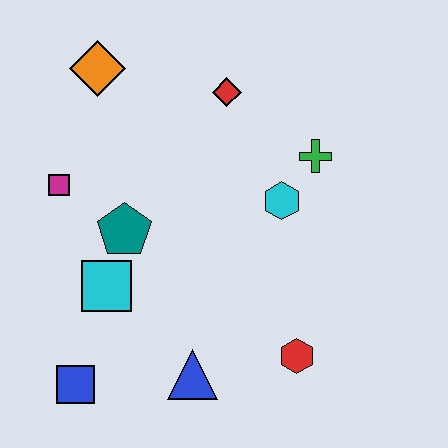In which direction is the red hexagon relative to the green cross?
The red hexagon is below the green cross.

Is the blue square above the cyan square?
No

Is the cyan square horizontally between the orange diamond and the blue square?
No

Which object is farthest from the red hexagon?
The orange diamond is farthest from the red hexagon.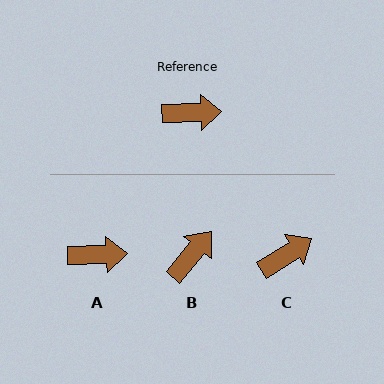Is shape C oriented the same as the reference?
No, it is off by about 30 degrees.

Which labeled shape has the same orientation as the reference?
A.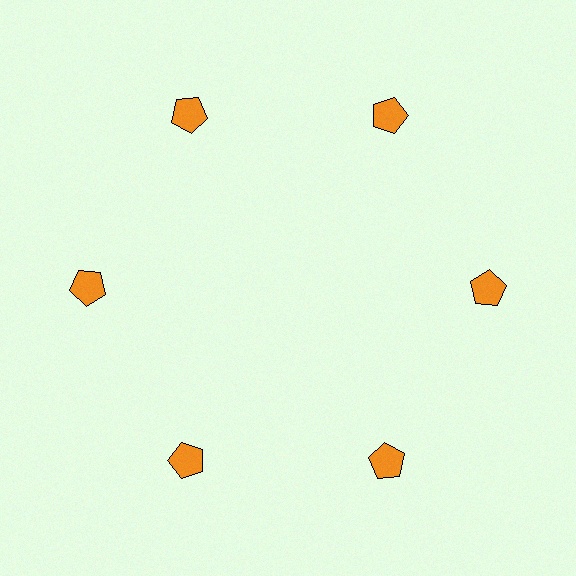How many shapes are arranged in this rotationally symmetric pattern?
There are 6 shapes, arranged in 6 groups of 1.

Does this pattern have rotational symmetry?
Yes, this pattern has 6-fold rotational symmetry. It looks the same after rotating 60 degrees around the center.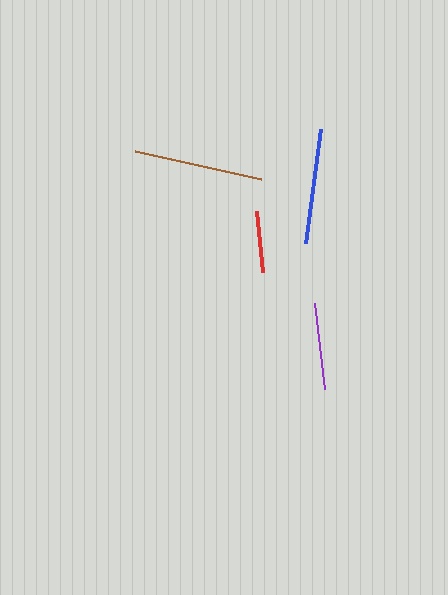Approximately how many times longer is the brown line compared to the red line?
The brown line is approximately 2.1 times the length of the red line.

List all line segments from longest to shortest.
From longest to shortest: brown, blue, purple, red.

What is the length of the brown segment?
The brown segment is approximately 129 pixels long.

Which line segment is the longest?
The brown line is the longest at approximately 129 pixels.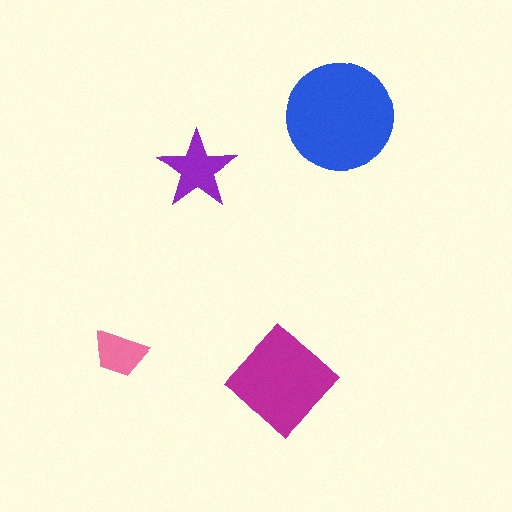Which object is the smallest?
The pink trapezoid.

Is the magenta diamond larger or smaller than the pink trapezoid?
Larger.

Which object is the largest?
The blue circle.